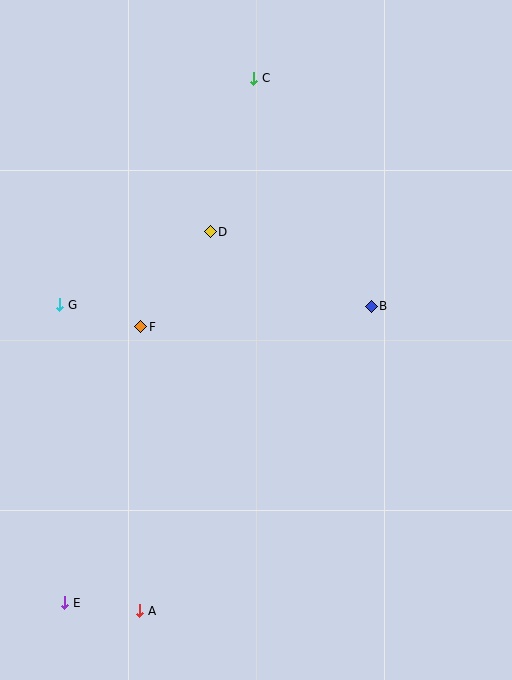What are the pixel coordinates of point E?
Point E is at (65, 603).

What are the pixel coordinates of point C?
Point C is at (254, 78).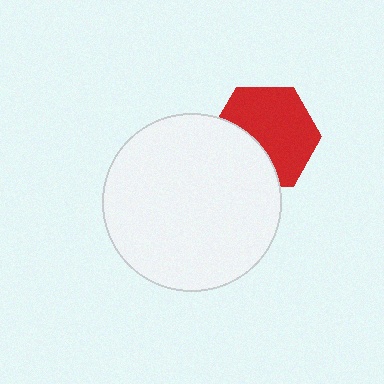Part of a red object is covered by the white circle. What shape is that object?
It is a hexagon.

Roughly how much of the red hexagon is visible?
Most of it is visible (roughly 65%).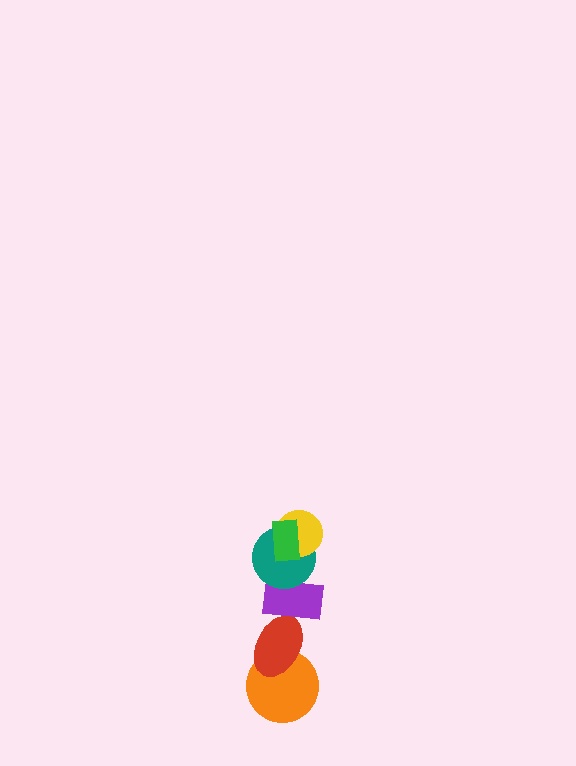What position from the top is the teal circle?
The teal circle is 3rd from the top.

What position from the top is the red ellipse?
The red ellipse is 5th from the top.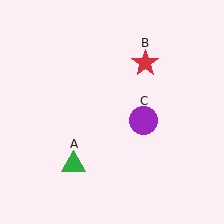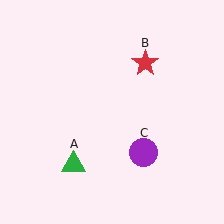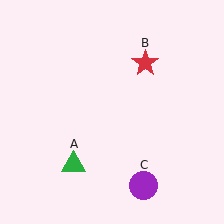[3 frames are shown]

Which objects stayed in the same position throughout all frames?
Green triangle (object A) and red star (object B) remained stationary.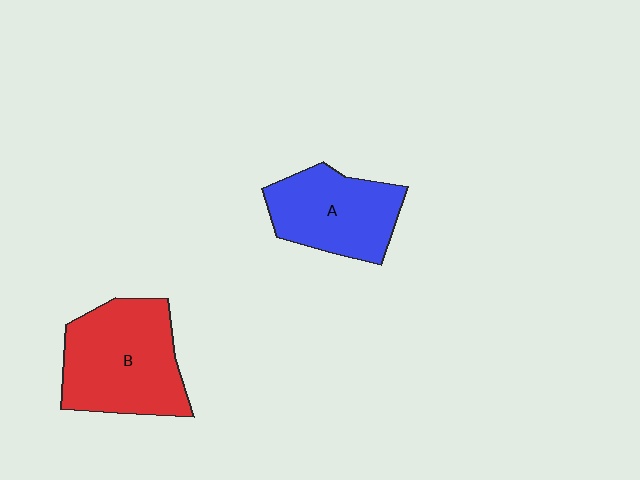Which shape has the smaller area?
Shape A (blue).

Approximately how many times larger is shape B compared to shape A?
Approximately 1.3 times.